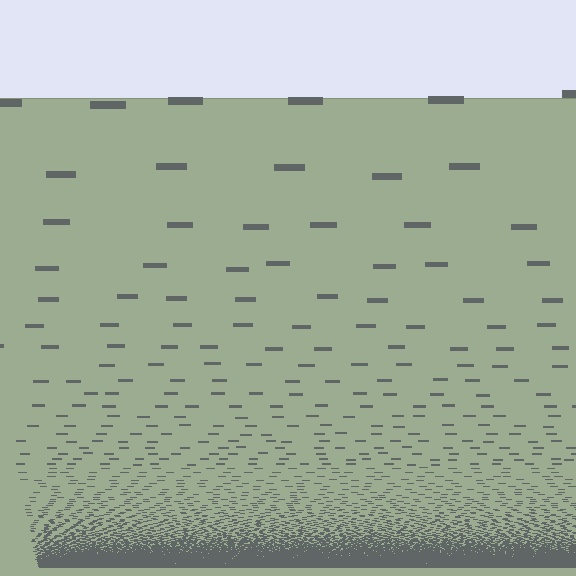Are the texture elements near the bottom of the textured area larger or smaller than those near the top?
Smaller. The gradient is inverted — elements near the bottom are smaller and denser.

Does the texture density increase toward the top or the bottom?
Density increases toward the bottom.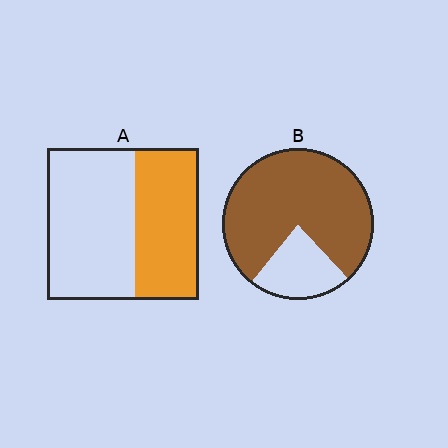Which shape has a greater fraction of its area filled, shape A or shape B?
Shape B.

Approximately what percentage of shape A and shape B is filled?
A is approximately 40% and B is approximately 80%.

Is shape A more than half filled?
No.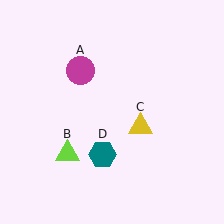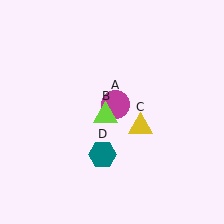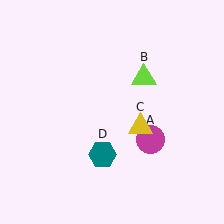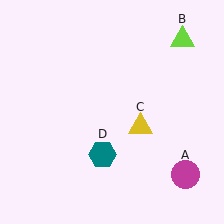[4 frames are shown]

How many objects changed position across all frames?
2 objects changed position: magenta circle (object A), lime triangle (object B).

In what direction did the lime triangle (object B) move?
The lime triangle (object B) moved up and to the right.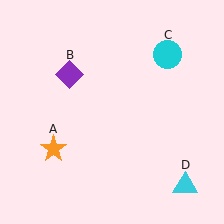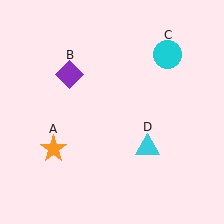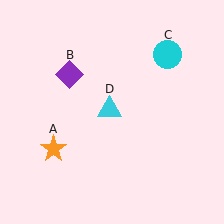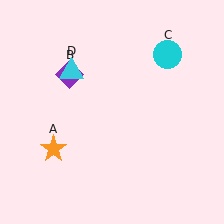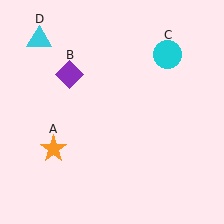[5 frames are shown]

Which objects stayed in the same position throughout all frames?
Orange star (object A) and purple diamond (object B) and cyan circle (object C) remained stationary.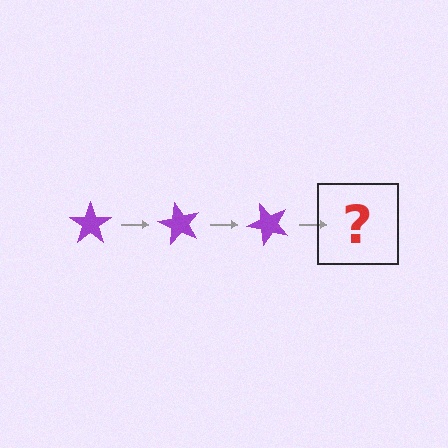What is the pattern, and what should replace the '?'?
The pattern is that the star rotates 60 degrees each step. The '?' should be a purple star rotated 180 degrees.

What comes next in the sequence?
The next element should be a purple star rotated 180 degrees.